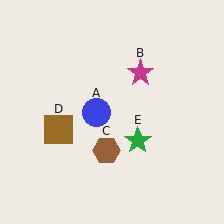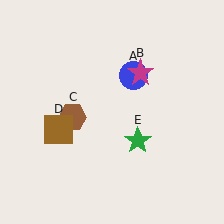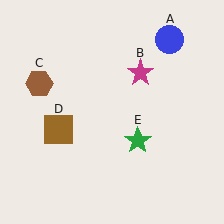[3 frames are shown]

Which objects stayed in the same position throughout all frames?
Magenta star (object B) and brown square (object D) and green star (object E) remained stationary.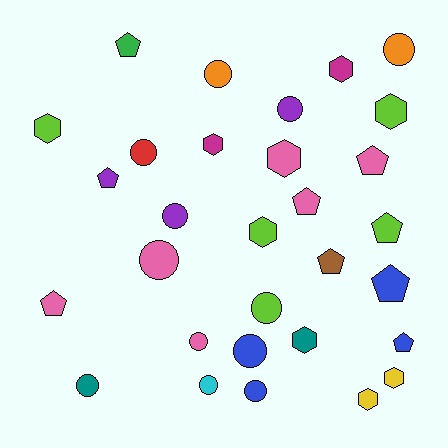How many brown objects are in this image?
There is 1 brown object.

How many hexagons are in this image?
There are 9 hexagons.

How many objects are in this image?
There are 30 objects.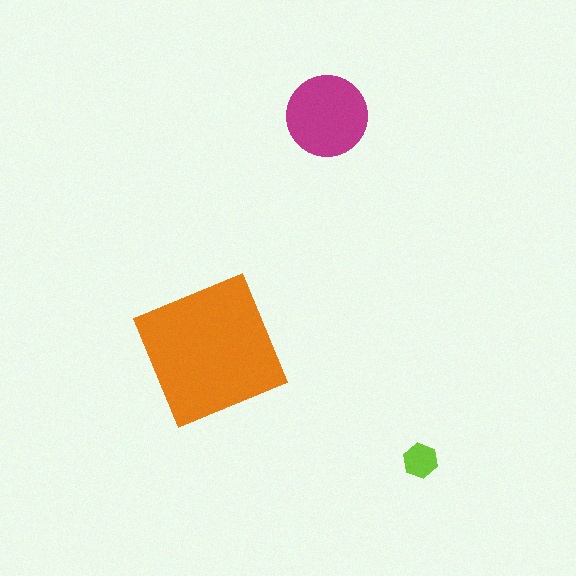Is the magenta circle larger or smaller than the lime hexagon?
Larger.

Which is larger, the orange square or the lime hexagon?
The orange square.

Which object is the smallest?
The lime hexagon.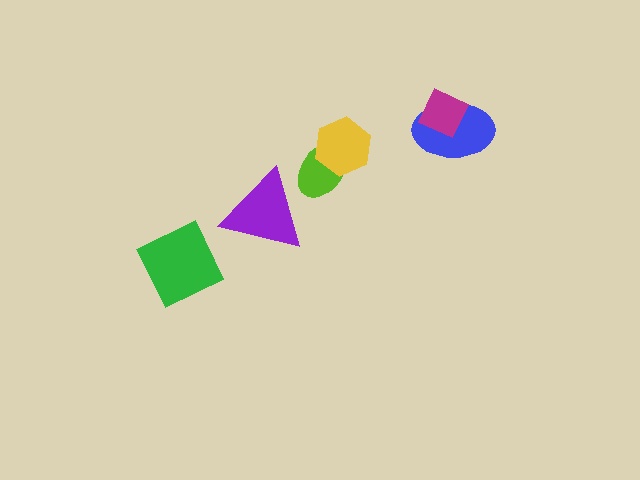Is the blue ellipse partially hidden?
Yes, it is partially covered by another shape.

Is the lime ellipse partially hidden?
Yes, it is partially covered by another shape.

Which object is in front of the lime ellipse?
The yellow hexagon is in front of the lime ellipse.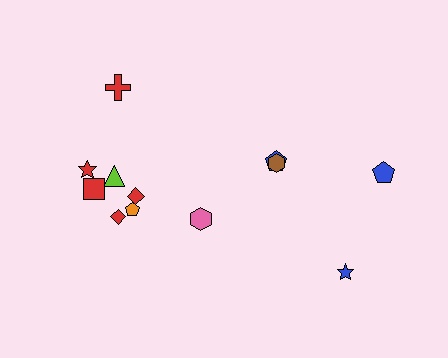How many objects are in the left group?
There are 8 objects.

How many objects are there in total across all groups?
There are 12 objects.